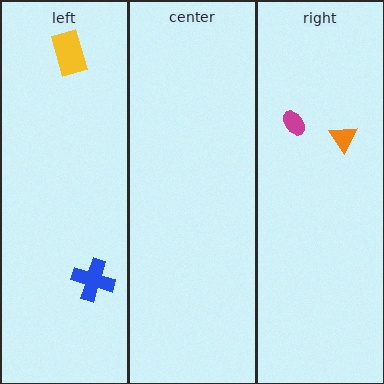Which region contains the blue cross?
The left region.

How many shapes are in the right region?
2.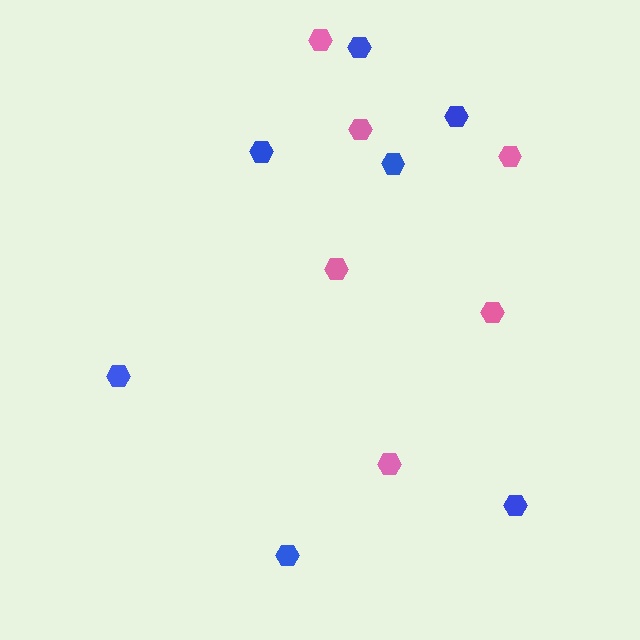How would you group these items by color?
There are 2 groups: one group of blue hexagons (7) and one group of pink hexagons (6).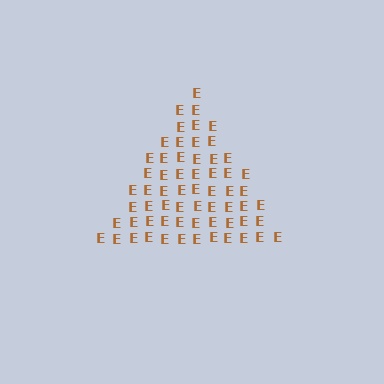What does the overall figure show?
The overall figure shows a triangle.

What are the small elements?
The small elements are letter E's.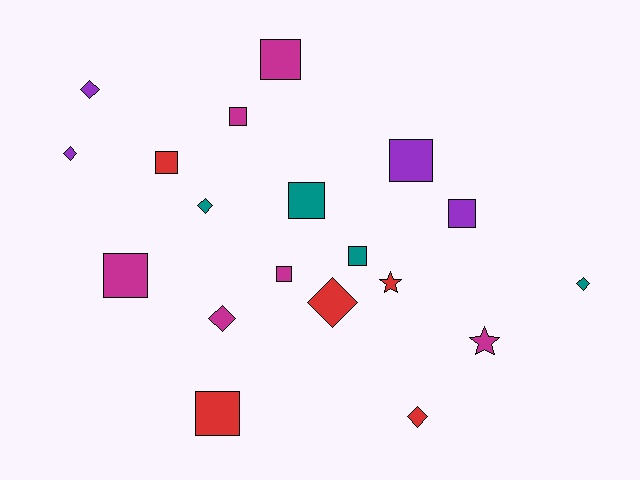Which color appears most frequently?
Magenta, with 6 objects.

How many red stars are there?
There is 1 red star.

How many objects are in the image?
There are 19 objects.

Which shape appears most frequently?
Square, with 10 objects.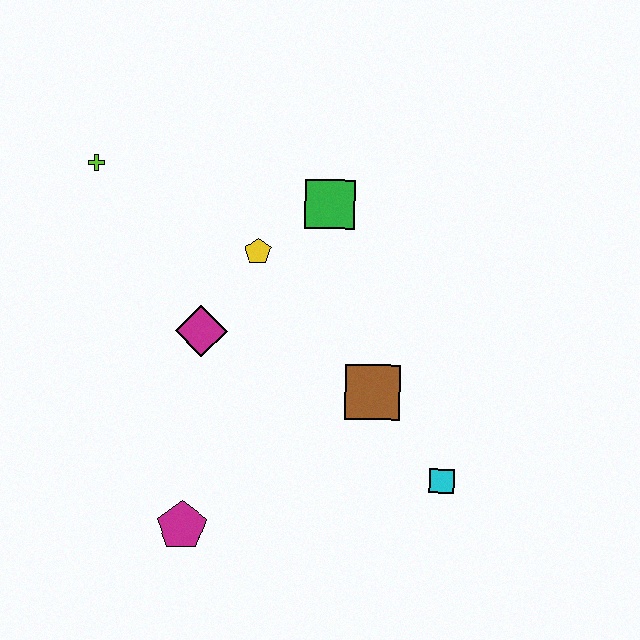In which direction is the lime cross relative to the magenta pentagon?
The lime cross is above the magenta pentagon.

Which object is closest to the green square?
The yellow pentagon is closest to the green square.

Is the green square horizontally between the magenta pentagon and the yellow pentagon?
No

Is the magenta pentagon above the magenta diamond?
No